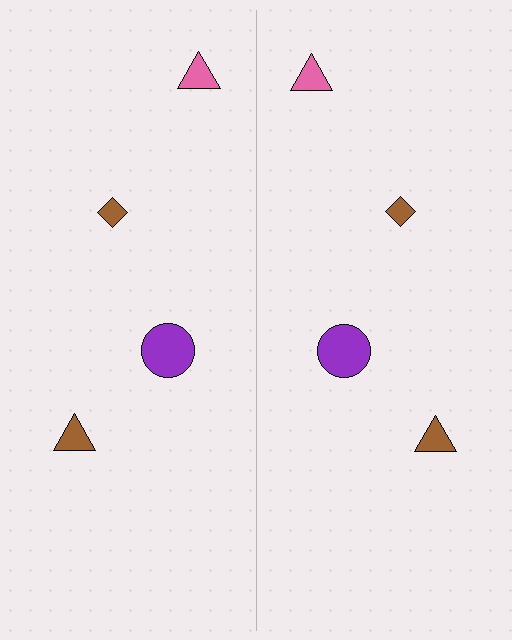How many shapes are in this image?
There are 8 shapes in this image.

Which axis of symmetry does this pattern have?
The pattern has a vertical axis of symmetry running through the center of the image.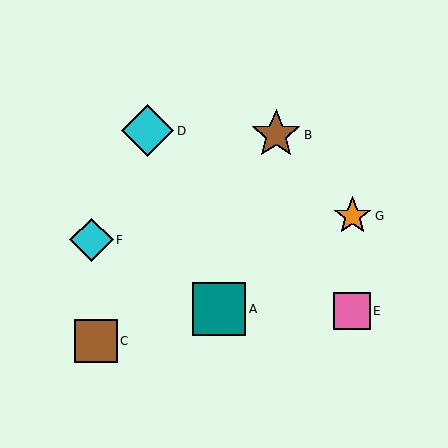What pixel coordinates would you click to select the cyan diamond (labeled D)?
Click at (148, 131) to select the cyan diamond D.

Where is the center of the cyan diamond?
The center of the cyan diamond is at (91, 240).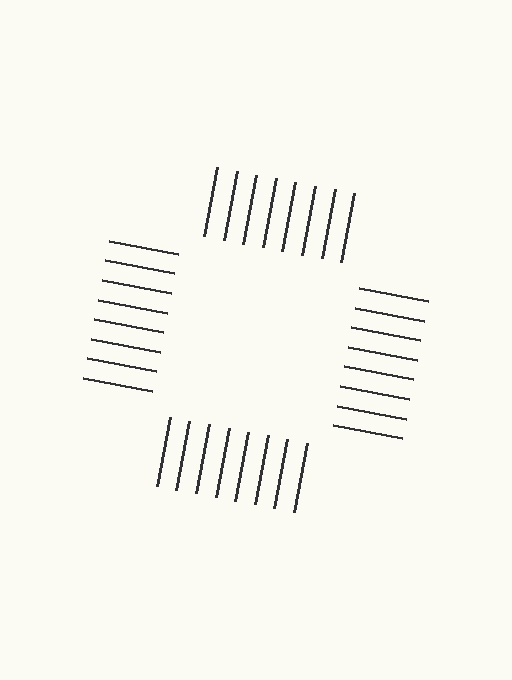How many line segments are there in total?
32 — 8 along each of the 4 edges.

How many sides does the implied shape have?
4 sides — the line-ends trace a square.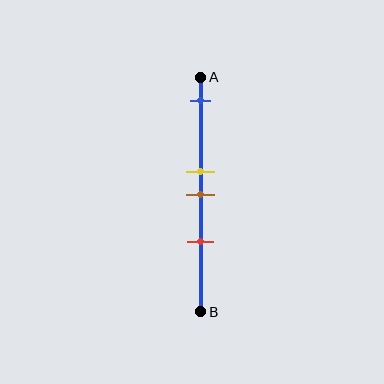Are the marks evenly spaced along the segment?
No, the marks are not evenly spaced.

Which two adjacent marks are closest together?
The yellow and brown marks are the closest adjacent pair.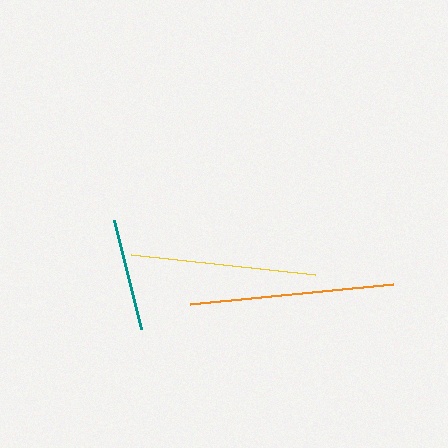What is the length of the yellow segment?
The yellow segment is approximately 185 pixels long.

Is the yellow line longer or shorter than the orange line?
The orange line is longer than the yellow line.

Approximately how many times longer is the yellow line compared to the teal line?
The yellow line is approximately 1.6 times the length of the teal line.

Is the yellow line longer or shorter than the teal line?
The yellow line is longer than the teal line.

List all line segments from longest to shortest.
From longest to shortest: orange, yellow, teal.